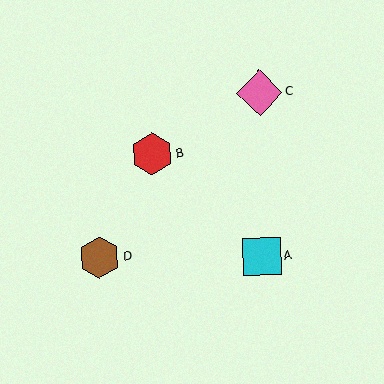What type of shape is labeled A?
Shape A is a cyan square.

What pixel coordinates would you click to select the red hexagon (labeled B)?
Click at (152, 154) to select the red hexagon B.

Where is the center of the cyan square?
The center of the cyan square is at (262, 257).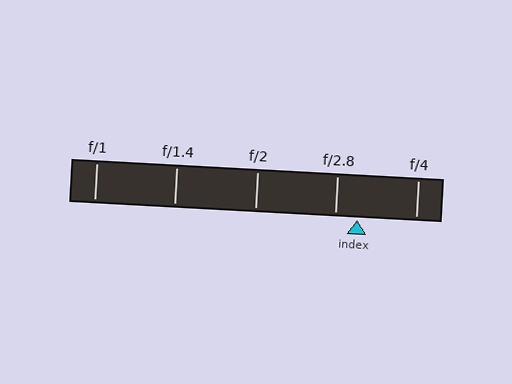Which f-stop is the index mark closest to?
The index mark is closest to f/2.8.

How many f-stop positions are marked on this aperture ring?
There are 5 f-stop positions marked.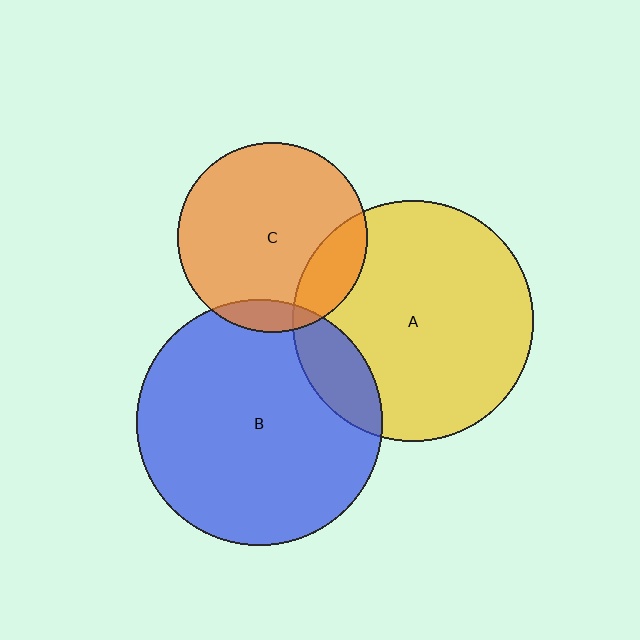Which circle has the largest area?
Circle B (blue).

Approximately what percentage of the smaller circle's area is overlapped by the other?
Approximately 15%.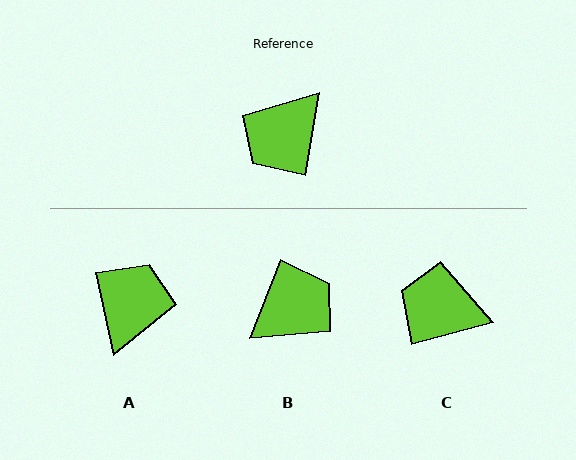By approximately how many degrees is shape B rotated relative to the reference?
Approximately 168 degrees counter-clockwise.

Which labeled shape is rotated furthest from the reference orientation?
B, about 168 degrees away.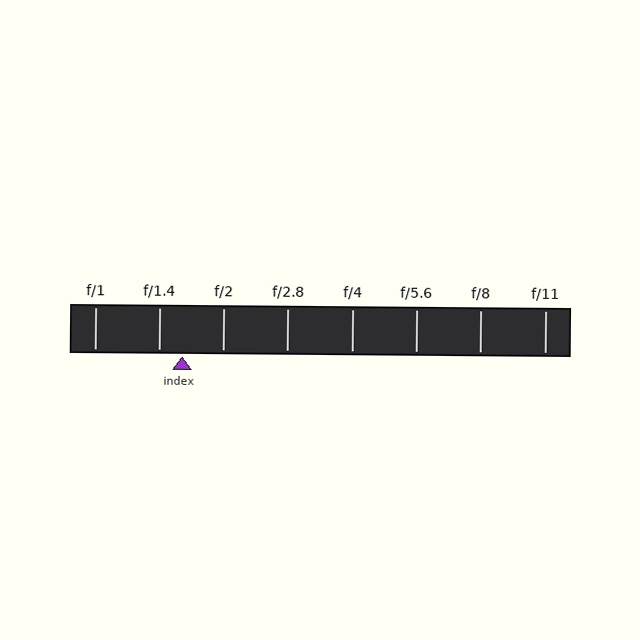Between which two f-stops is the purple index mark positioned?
The index mark is between f/1.4 and f/2.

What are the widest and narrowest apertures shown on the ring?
The widest aperture shown is f/1 and the narrowest is f/11.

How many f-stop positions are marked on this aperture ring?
There are 8 f-stop positions marked.